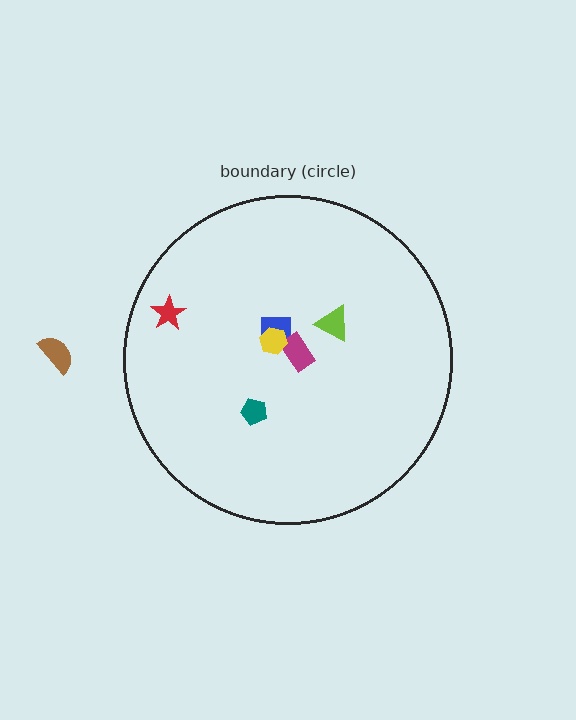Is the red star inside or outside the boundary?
Inside.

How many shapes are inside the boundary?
6 inside, 1 outside.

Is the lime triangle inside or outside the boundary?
Inside.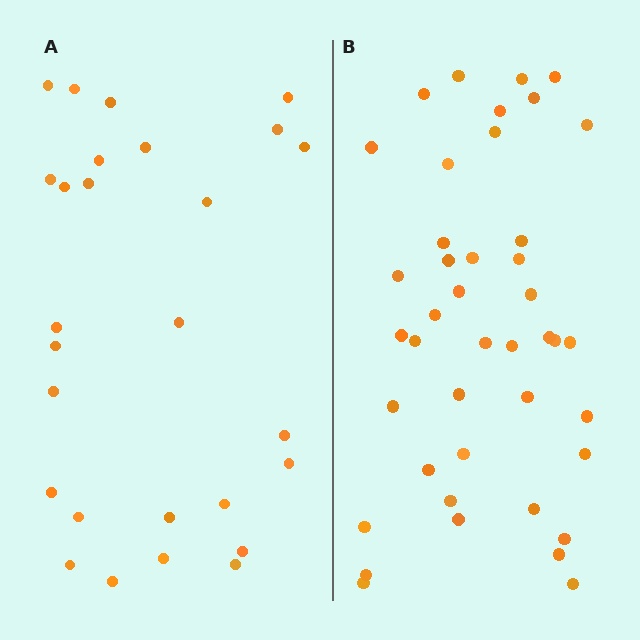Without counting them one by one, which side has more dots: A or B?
Region B (the right region) has more dots.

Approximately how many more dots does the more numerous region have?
Region B has approximately 15 more dots than region A.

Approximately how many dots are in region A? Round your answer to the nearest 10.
About 30 dots. (The exact count is 27, which rounds to 30.)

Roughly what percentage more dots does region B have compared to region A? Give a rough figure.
About 55% more.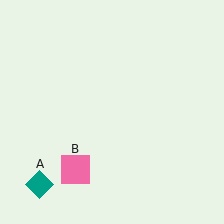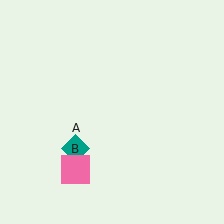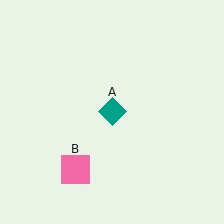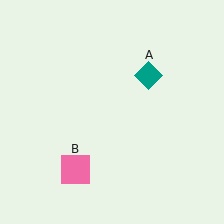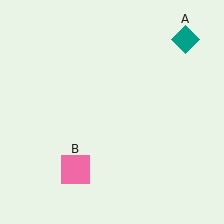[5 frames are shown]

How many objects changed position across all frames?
1 object changed position: teal diamond (object A).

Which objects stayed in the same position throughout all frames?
Pink square (object B) remained stationary.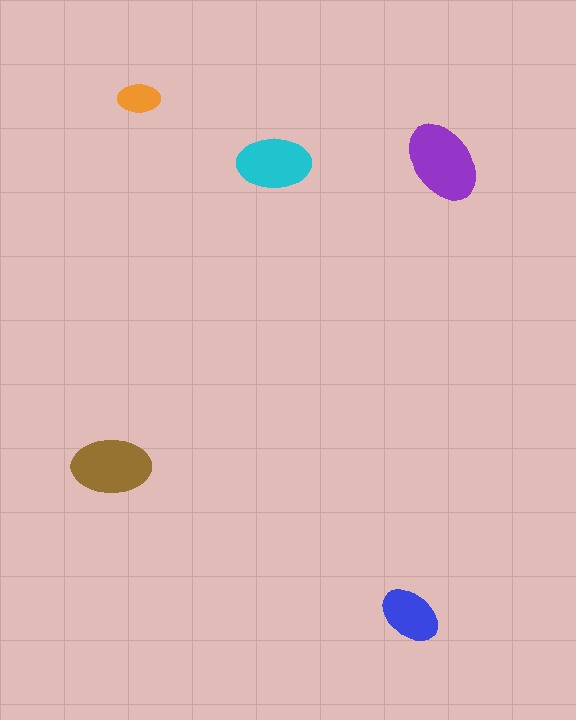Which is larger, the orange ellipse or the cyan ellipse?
The cyan one.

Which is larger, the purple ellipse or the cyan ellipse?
The purple one.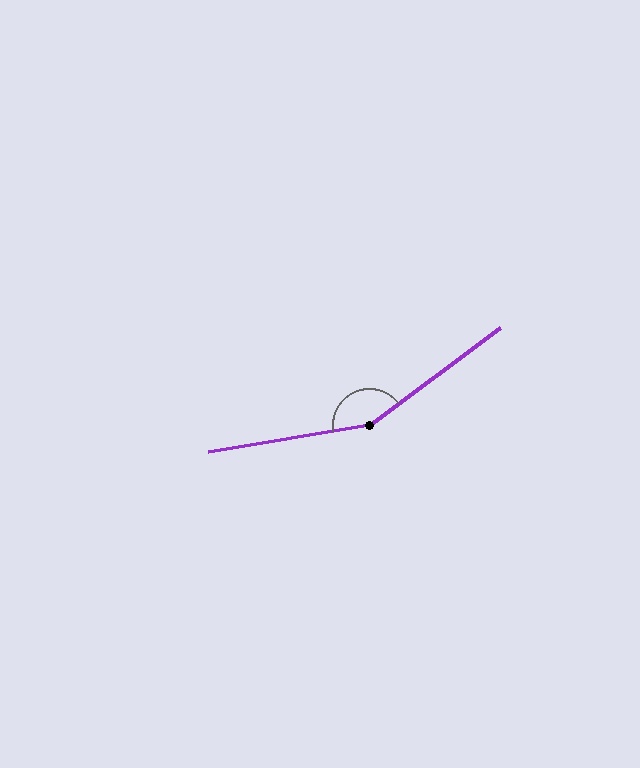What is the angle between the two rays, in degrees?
Approximately 152 degrees.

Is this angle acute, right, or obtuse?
It is obtuse.